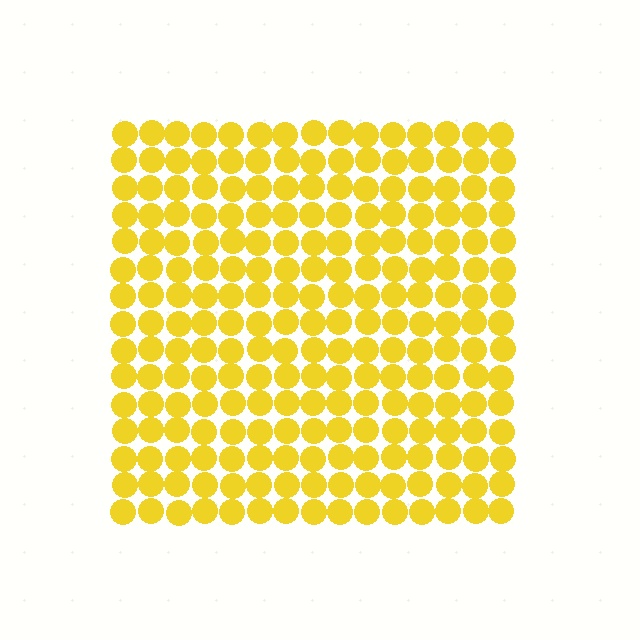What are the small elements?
The small elements are circles.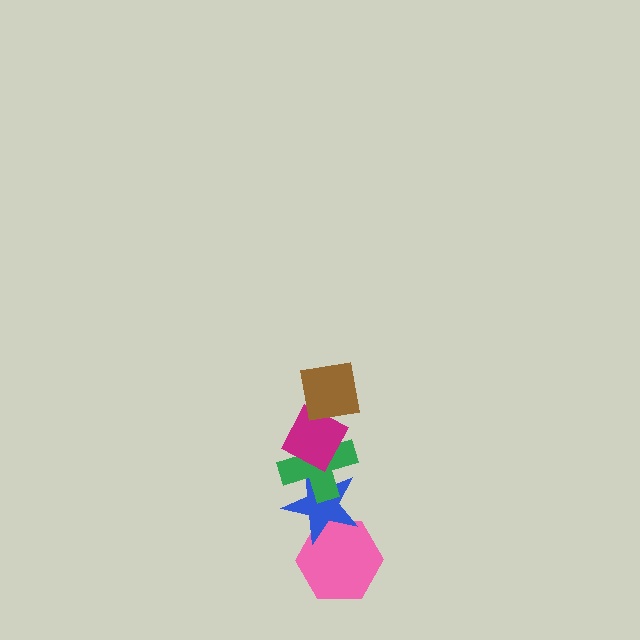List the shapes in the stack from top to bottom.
From top to bottom: the brown square, the magenta diamond, the green cross, the blue star, the pink hexagon.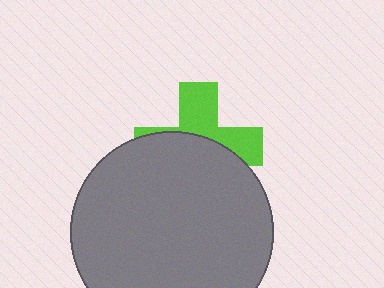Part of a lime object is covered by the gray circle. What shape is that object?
It is a cross.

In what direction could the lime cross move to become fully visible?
The lime cross could move up. That would shift it out from behind the gray circle entirely.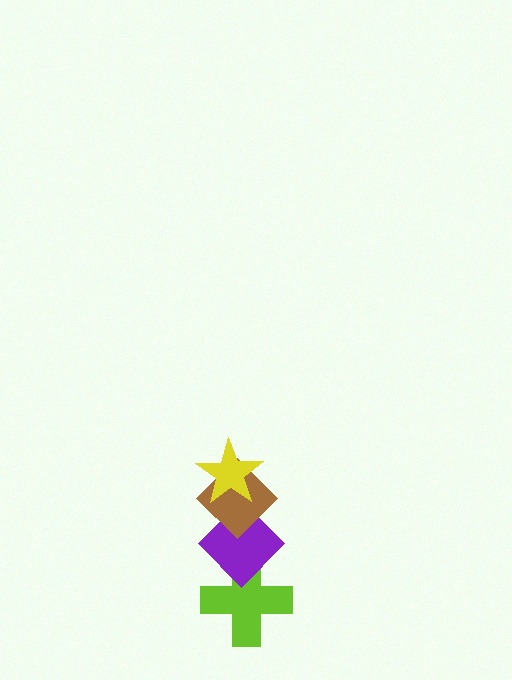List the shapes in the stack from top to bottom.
From top to bottom: the yellow star, the brown diamond, the purple diamond, the lime cross.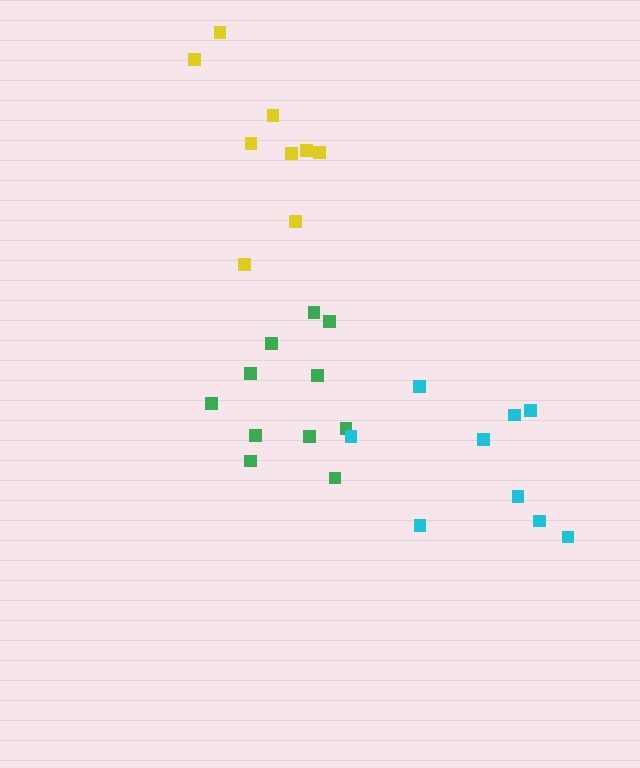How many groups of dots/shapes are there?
There are 3 groups.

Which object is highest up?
The yellow cluster is topmost.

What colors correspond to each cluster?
The clusters are colored: yellow, green, cyan.